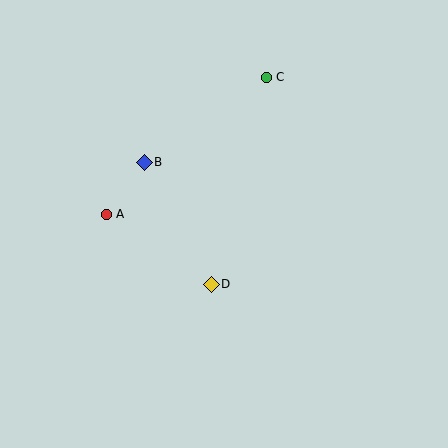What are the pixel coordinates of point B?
Point B is at (144, 162).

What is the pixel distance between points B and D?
The distance between B and D is 139 pixels.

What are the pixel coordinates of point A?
Point A is at (106, 214).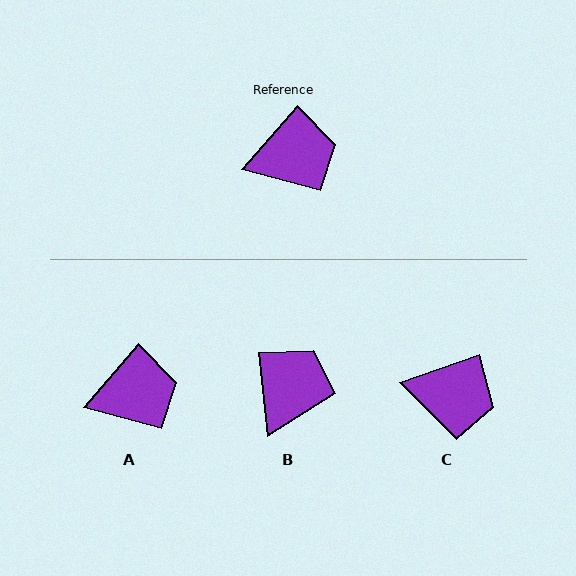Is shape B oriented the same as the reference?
No, it is off by about 47 degrees.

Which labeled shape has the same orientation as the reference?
A.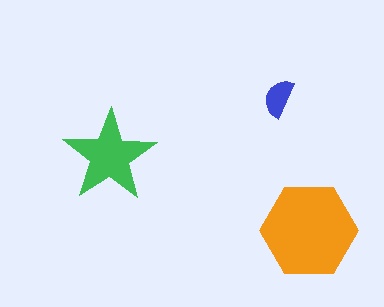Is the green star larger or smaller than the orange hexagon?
Smaller.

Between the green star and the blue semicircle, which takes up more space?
The green star.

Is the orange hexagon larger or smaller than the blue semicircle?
Larger.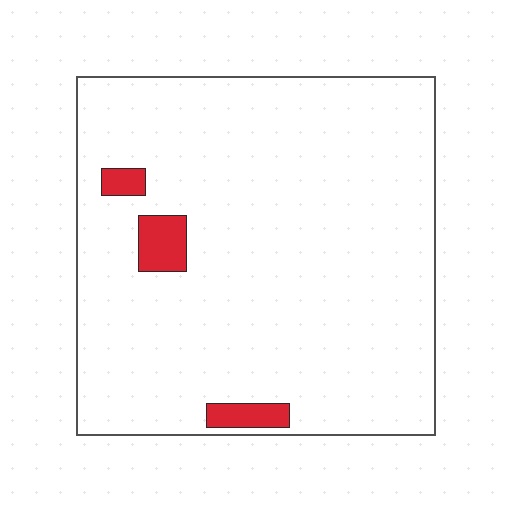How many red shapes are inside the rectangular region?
3.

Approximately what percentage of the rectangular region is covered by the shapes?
Approximately 5%.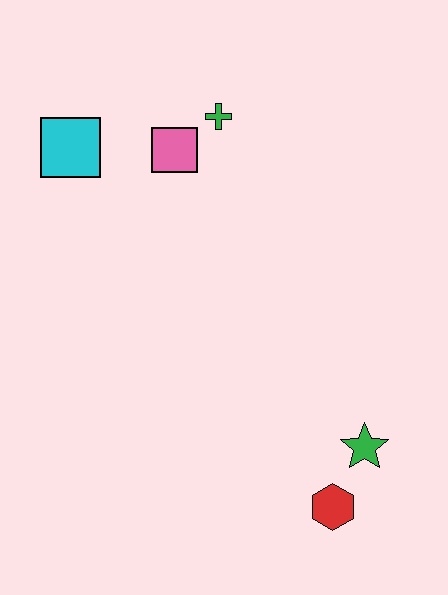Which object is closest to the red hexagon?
The green star is closest to the red hexagon.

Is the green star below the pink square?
Yes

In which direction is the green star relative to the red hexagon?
The green star is above the red hexagon.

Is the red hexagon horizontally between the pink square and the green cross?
No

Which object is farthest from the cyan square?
The red hexagon is farthest from the cyan square.